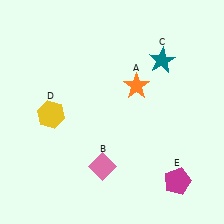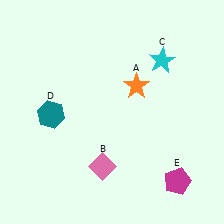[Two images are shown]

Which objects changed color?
C changed from teal to cyan. D changed from yellow to teal.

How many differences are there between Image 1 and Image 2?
There are 2 differences between the two images.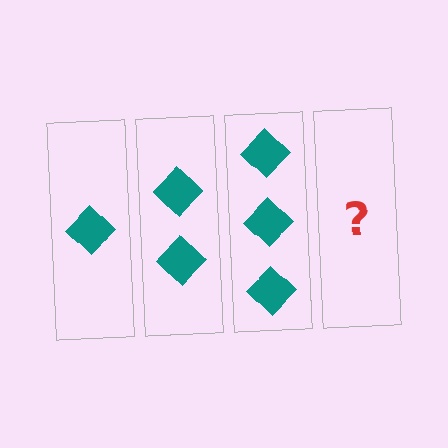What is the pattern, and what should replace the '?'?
The pattern is that each step adds one more diamond. The '?' should be 4 diamonds.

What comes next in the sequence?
The next element should be 4 diamonds.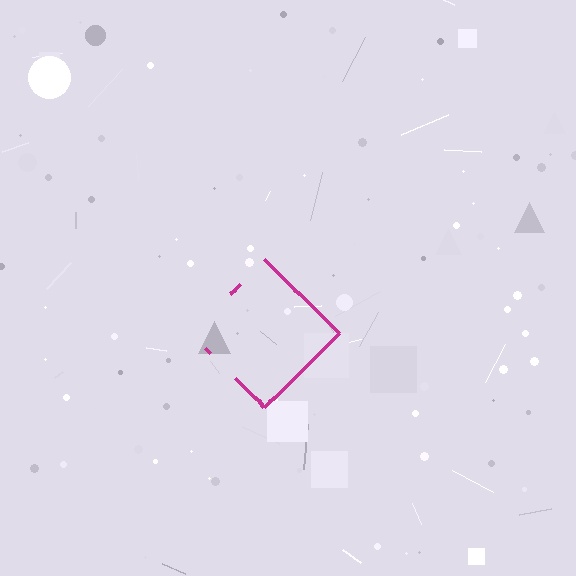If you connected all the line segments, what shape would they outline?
They would outline a diamond.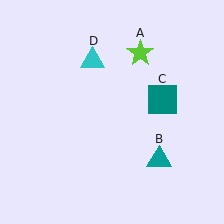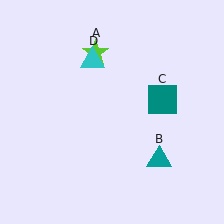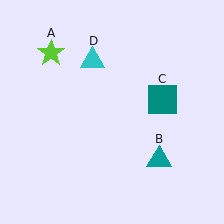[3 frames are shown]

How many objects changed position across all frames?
1 object changed position: lime star (object A).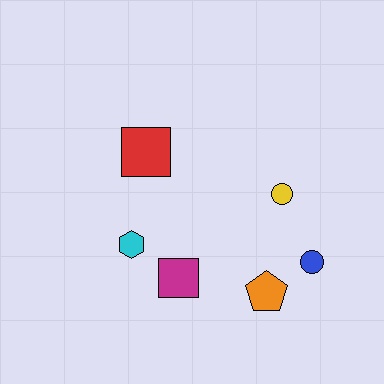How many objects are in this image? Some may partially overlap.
There are 6 objects.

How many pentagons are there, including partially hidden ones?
There is 1 pentagon.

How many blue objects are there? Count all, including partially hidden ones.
There is 1 blue object.